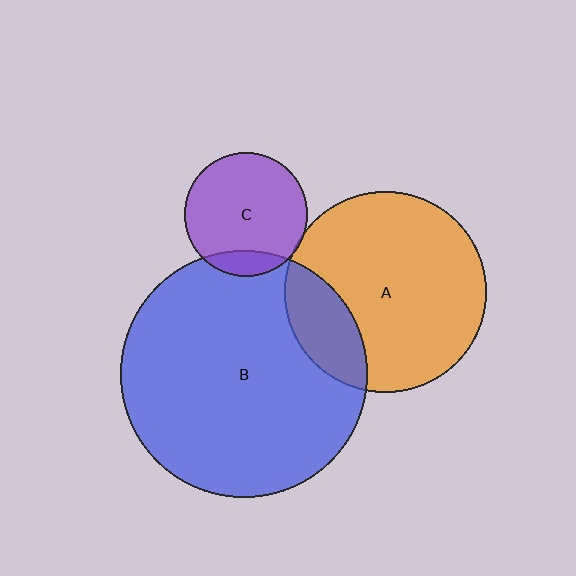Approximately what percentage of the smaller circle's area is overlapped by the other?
Approximately 15%.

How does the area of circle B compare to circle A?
Approximately 1.5 times.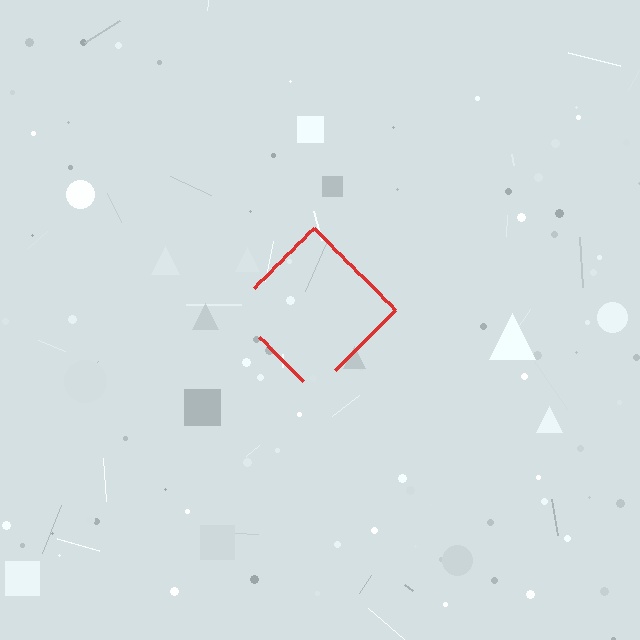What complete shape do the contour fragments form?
The contour fragments form a diamond.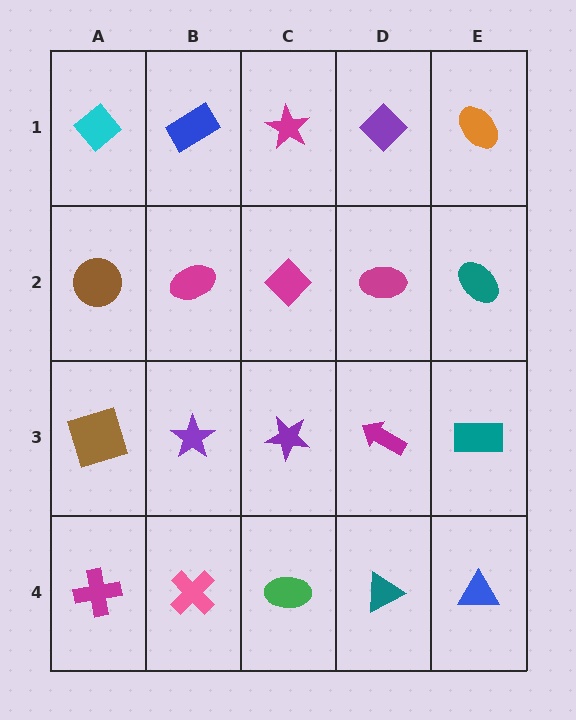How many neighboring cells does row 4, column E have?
2.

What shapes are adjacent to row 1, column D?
A magenta ellipse (row 2, column D), a magenta star (row 1, column C), an orange ellipse (row 1, column E).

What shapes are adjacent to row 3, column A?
A brown circle (row 2, column A), a magenta cross (row 4, column A), a purple star (row 3, column B).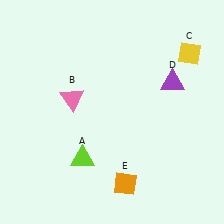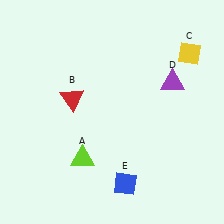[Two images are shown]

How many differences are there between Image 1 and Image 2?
There are 2 differences between the two images.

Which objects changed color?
B changed from pink to red. E changed from orange to blue.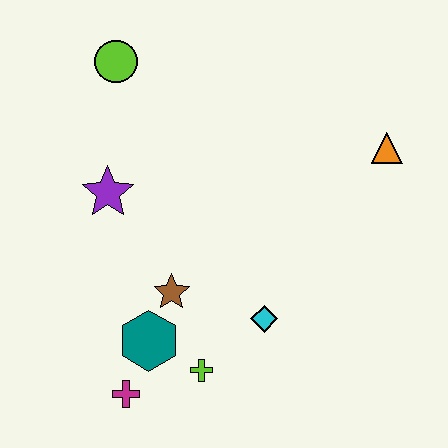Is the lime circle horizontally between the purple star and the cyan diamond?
Yes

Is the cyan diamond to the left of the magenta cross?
No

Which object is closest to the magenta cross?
The teal hexagon is closest to the magenta cross.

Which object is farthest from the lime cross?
The lime circle is farthest from the lime cross.